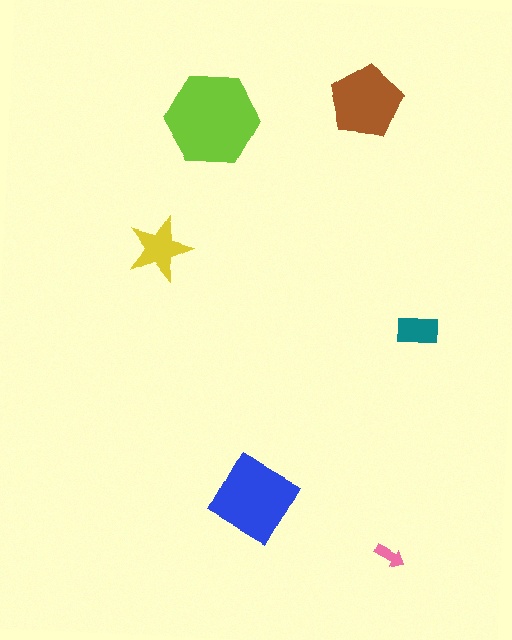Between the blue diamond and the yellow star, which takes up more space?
The blue diamond.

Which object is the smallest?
The pink arrow.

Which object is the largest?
The lime hexagon.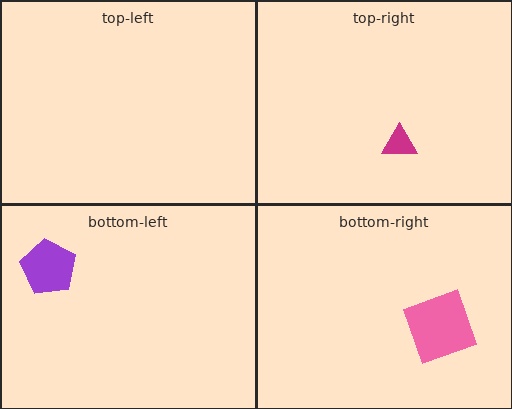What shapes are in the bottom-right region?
The pink square.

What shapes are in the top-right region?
The magenta triangle.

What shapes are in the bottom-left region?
The purple pentagon.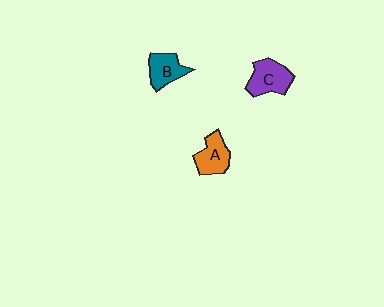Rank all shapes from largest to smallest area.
From largest to smallest: C (purple), A (orange), B (teal).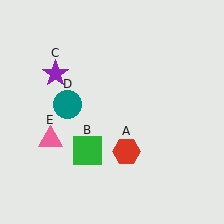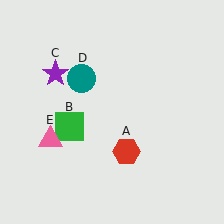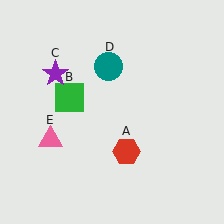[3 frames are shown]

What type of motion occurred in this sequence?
The green square (object B), teal circle (object D) rotated clockwise around the center of the scene.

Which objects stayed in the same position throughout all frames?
Red hexagon (object A) and purple star (object C) and pink triangle (object E) remained stationary.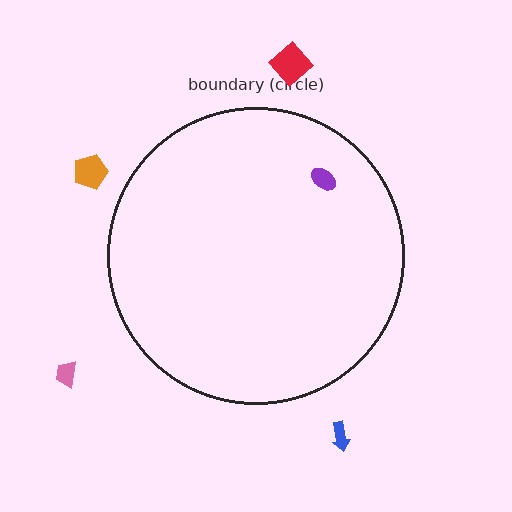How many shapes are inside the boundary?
1 inside, 4 outside.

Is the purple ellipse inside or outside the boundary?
Inside.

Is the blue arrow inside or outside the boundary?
Outside.